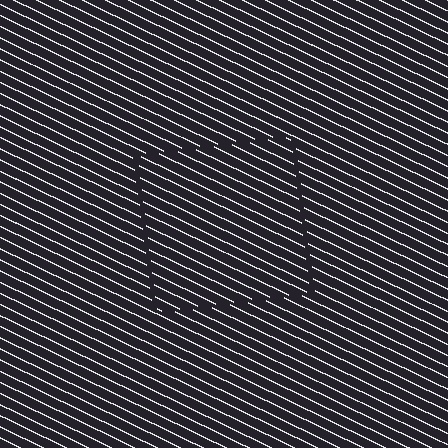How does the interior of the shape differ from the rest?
The interior of the shape contains the same grating, shifted by half a period — the contour is defined by the phase discontinuity where line-ends from the inner and outer gratings abut.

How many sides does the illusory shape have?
4 sides — the line-ends trace a square.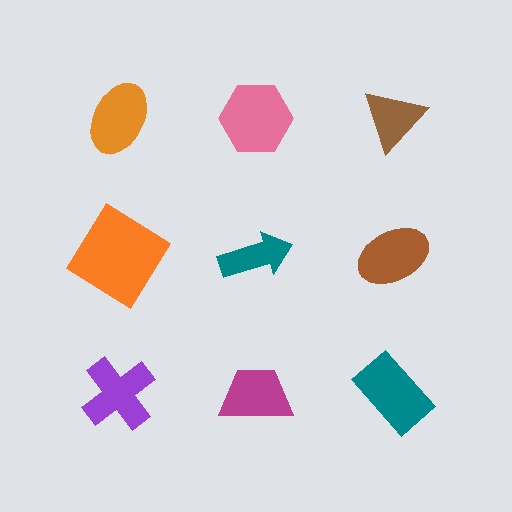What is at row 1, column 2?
A pink hexagon.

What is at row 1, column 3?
A brown triangle.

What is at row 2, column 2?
A teal arrow.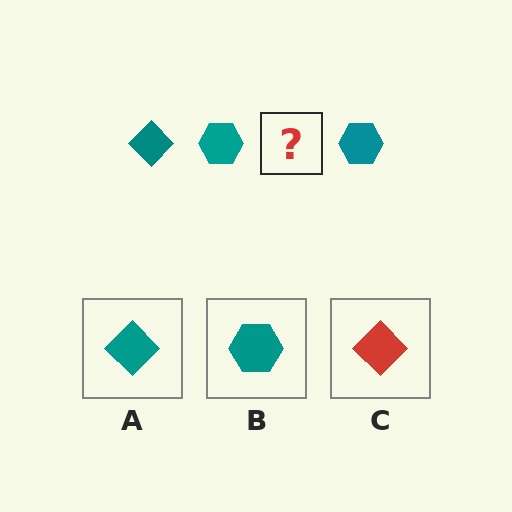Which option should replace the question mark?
Option A.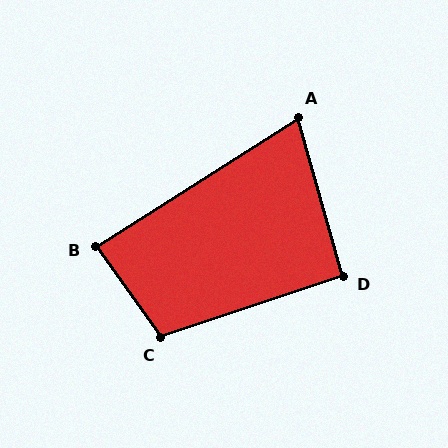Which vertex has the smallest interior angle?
A, at approximately 73 degrees.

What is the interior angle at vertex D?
Approximately 93 degrees (approximately right).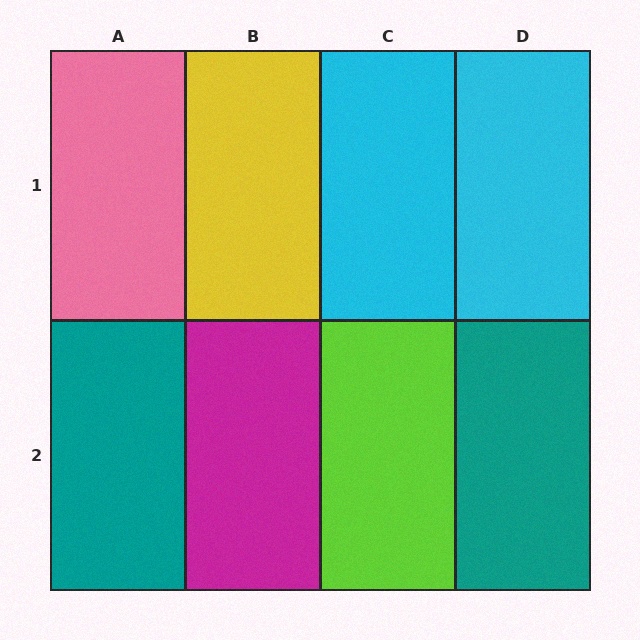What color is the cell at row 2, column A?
Teal.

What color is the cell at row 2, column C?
Lime.